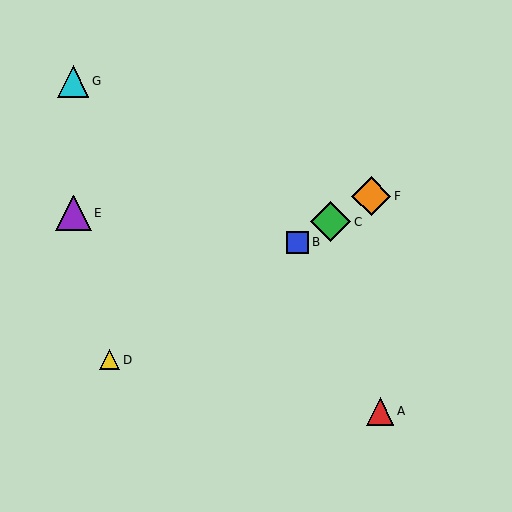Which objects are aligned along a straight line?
Objects B, C, D, F are aligned along a straight line.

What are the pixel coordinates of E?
Object E is at (74, 213).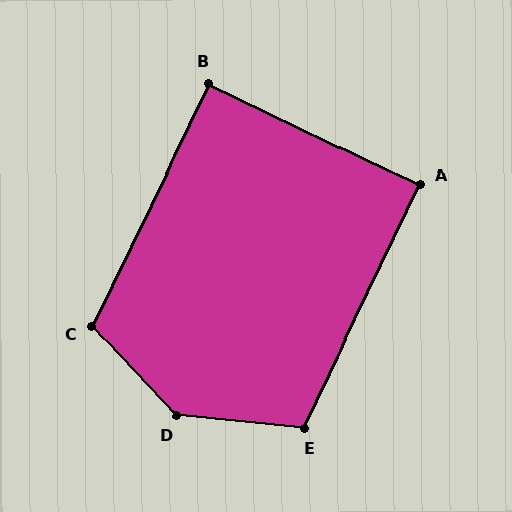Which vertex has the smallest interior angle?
B, at approximately 90 degrees.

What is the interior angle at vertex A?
Approximately 90 degrees (approximately right).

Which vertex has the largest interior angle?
D, at approximately 139 degrees.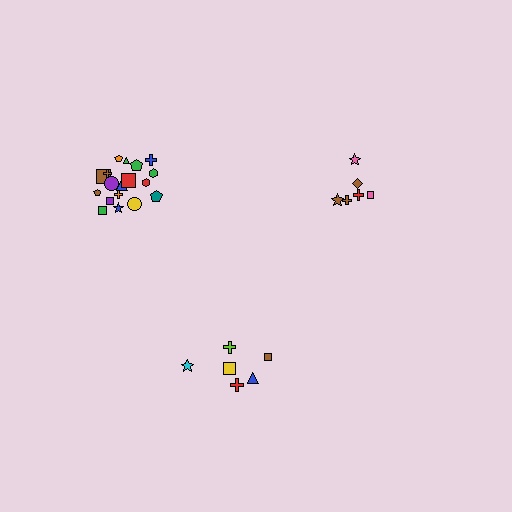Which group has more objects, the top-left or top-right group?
The top-left group.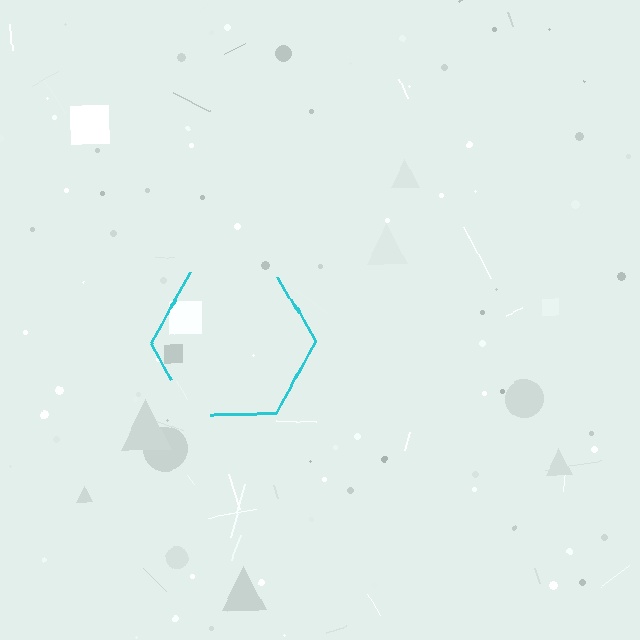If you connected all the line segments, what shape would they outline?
They would outline a hexagon.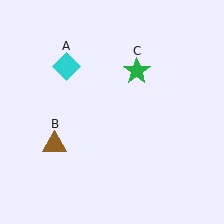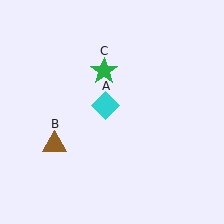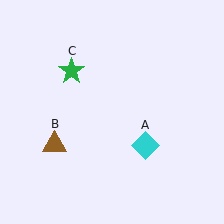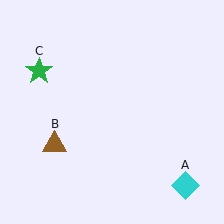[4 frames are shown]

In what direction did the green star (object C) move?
The green star (object C) moved left.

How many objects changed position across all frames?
2 objects changed position: cyan diamond (object A), green star (object C).